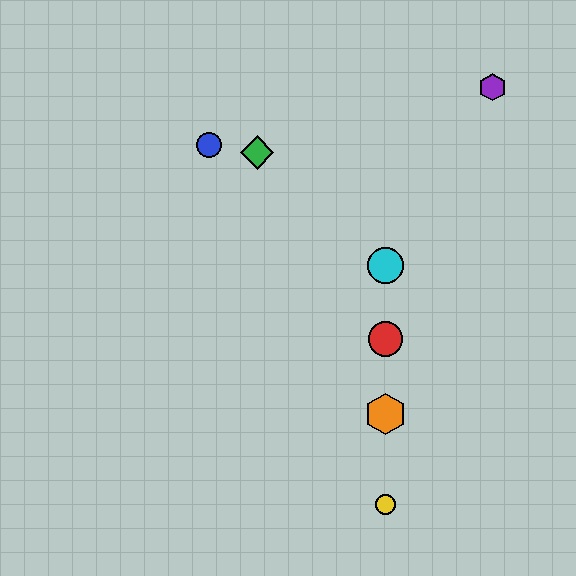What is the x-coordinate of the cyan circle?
The cyan circle is at x≈386.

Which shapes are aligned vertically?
The red circle, the yellow circle, the orange hexagon, the cyan circle are aligned vertically.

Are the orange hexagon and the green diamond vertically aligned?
No, the orange hexagon is at x≈386 and the green diamond is at x≈257.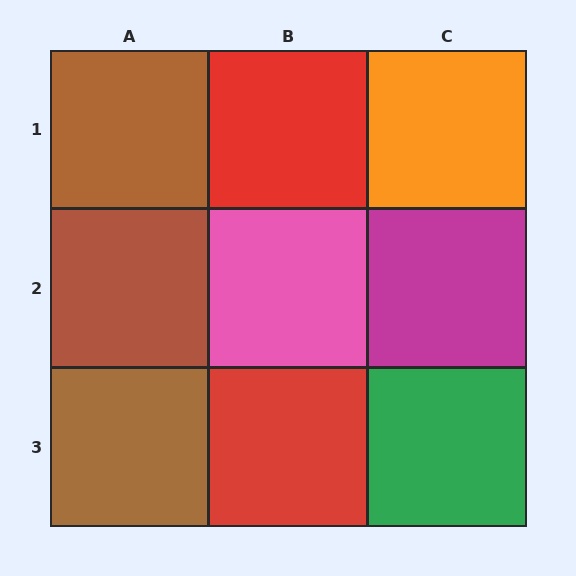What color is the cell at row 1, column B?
Red.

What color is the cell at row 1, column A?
Brown.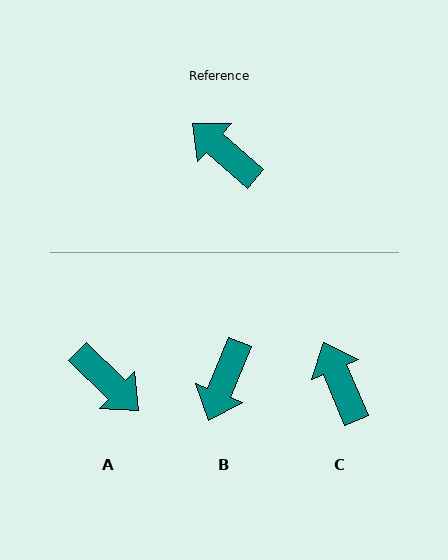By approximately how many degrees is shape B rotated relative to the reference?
Approximately 110 degrees counter-clockwise.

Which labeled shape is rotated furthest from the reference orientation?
A, about 177 degrees away.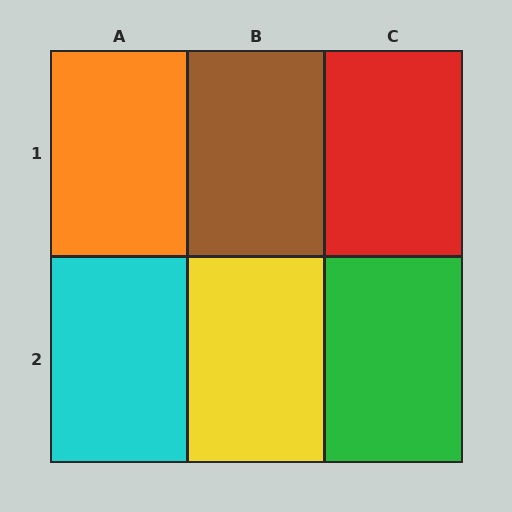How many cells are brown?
1 cell is brown.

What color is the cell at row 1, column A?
Orange.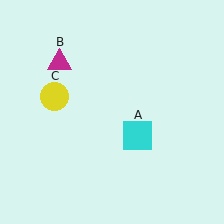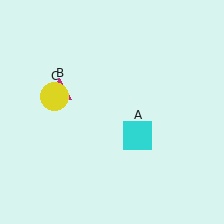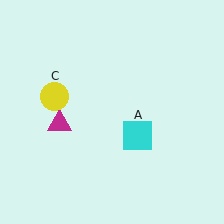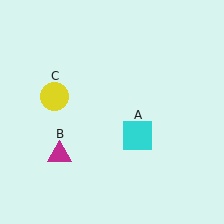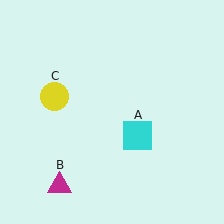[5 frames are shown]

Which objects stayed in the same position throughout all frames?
Cyan square (object A) and yellow circle (object C) remained stationary.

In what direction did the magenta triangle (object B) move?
The magenta triangle (object B) moved down.